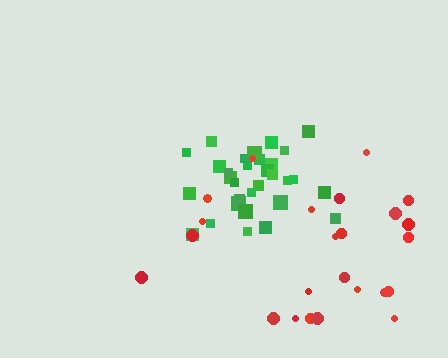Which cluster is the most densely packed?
Green.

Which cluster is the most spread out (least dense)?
Red.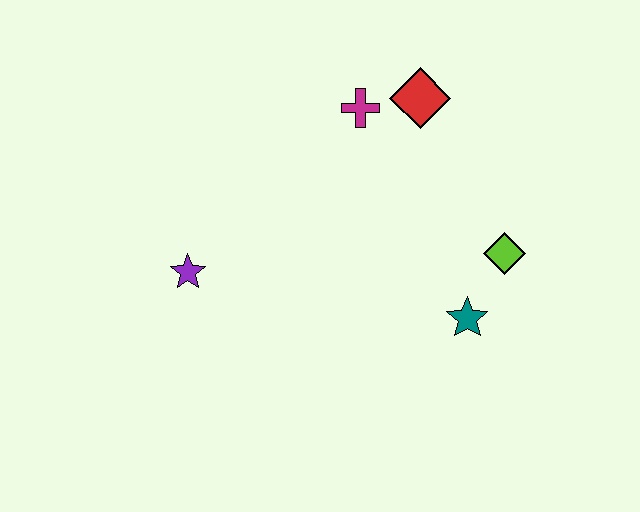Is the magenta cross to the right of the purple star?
Yes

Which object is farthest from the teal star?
The purple star is farthest from the teal star.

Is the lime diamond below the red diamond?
Yes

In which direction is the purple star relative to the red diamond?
The purple star is to the left of the red diamond.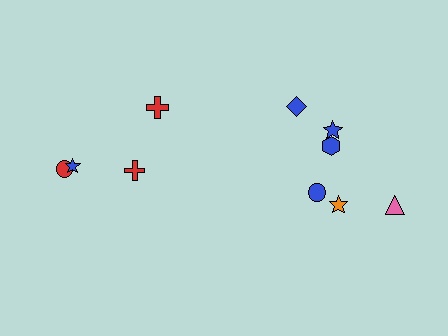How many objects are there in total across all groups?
There are 10 objects.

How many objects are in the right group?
There are 6 objects.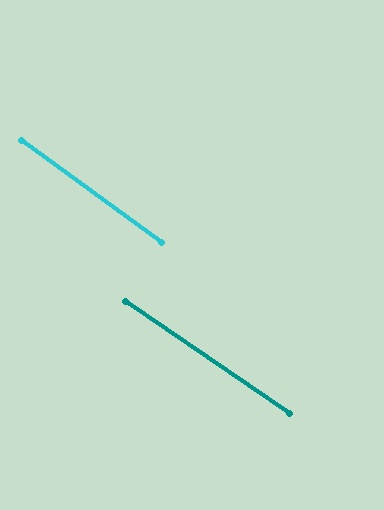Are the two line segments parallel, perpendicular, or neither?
Parallel — their directions differ by only 1.6°.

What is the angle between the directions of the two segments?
Approximately 2 degrees.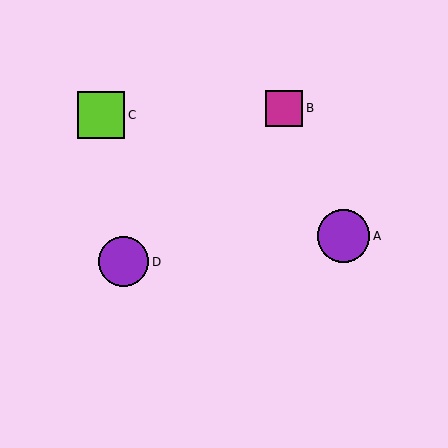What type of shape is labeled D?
Shape D is a purple circle.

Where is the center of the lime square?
The center of the lime square is at (101, 115).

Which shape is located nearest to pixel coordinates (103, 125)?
The lime square (labeled C) at (101, 115) is nearest to that location.